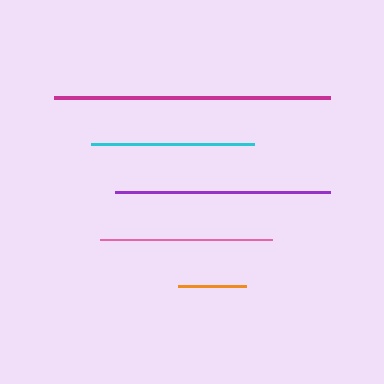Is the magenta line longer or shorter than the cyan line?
The magenta line is longer than the cyan line.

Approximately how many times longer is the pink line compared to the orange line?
The pink line is approximately 2.5 times the length of the orange line.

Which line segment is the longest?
The magenta line is the longest at approximately 276 pixels.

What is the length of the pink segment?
The pink segment is approximately 171 pixels long.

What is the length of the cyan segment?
The cyan segment is approximately 164 pixels long.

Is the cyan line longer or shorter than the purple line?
The purple line is longer than the cyan line.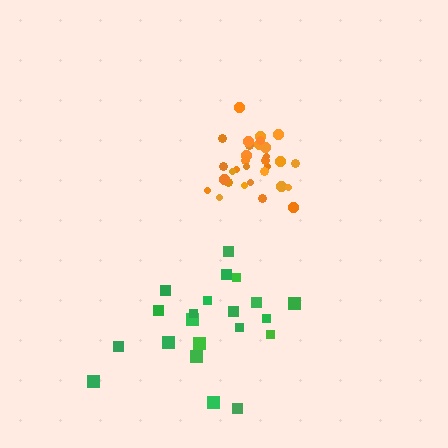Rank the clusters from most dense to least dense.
orange, green.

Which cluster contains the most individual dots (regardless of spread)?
Orange (31).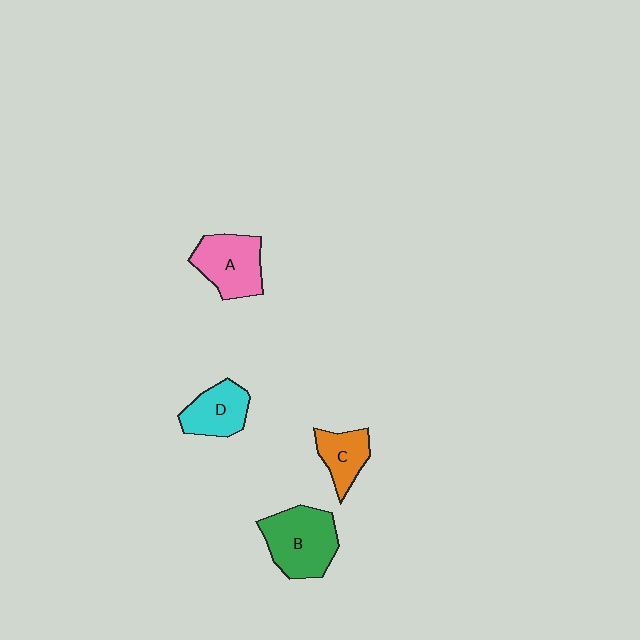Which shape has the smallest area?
Shape C (orange).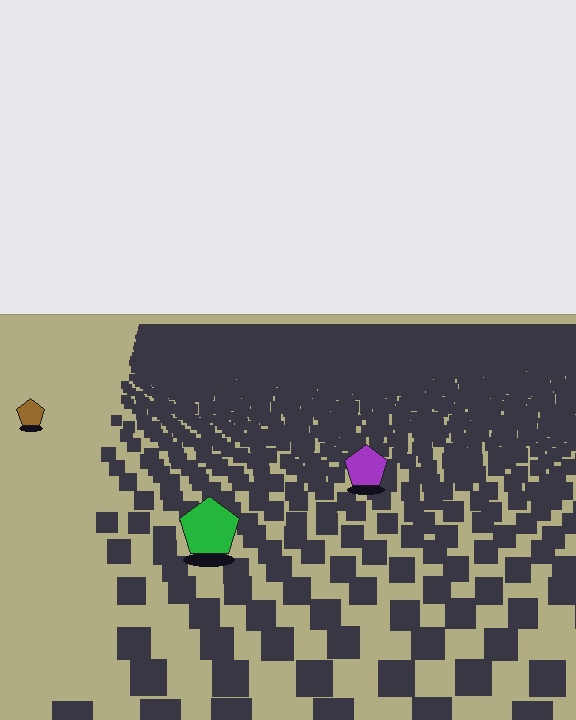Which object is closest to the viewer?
The green pentagon is closest. The texture marks near it are larger and more spread out.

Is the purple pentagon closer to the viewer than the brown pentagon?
Yes. The purple pentagon is closer — you can tell from the texture gradient: the ground texture is coarser near it.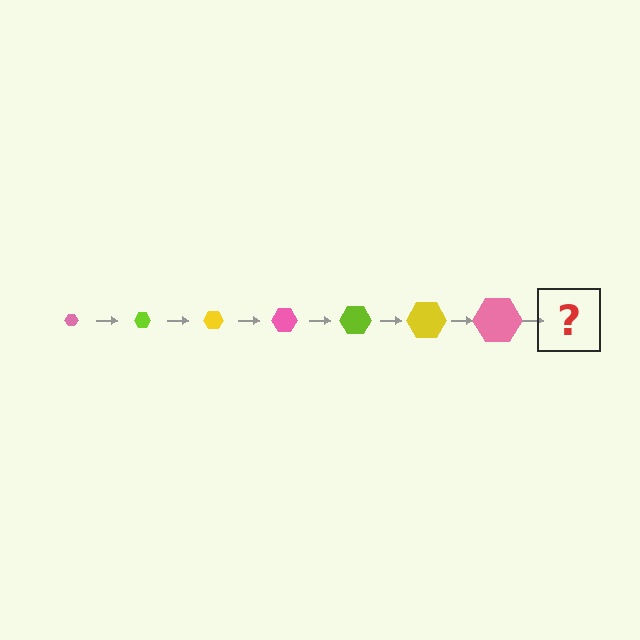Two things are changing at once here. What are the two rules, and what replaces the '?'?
The two rules are that the hexagon grows larger each step and the color cycles through pink, lime, and yellow. The '?' should be a lime hexagon, larger than the previous one.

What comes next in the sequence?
The next element should be a lime hexagon, larger than the previous one.